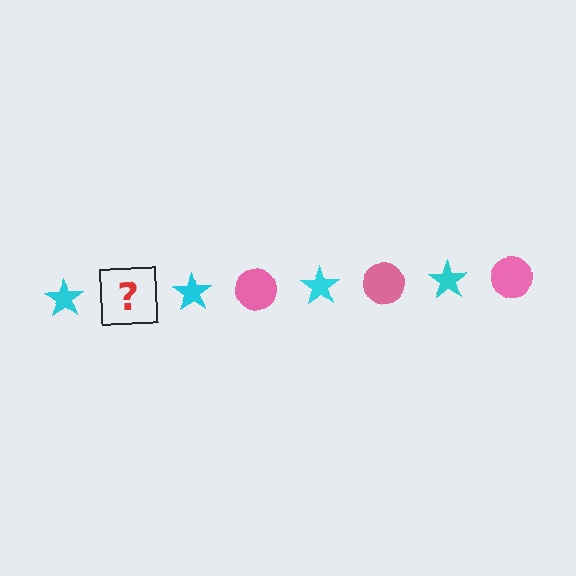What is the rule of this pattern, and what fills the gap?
The rule is that the pattern alternates between cyan star and pink circle. The gap should be filled with a pink circle.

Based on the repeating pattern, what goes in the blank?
The blank should be a pink circle.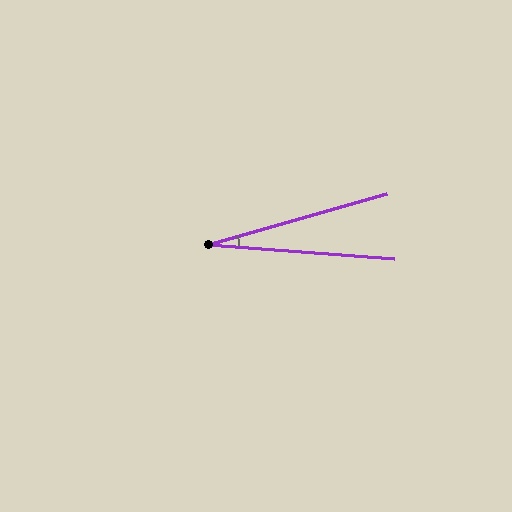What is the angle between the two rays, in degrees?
Approximately 20 degrees.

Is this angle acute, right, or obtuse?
It is acute.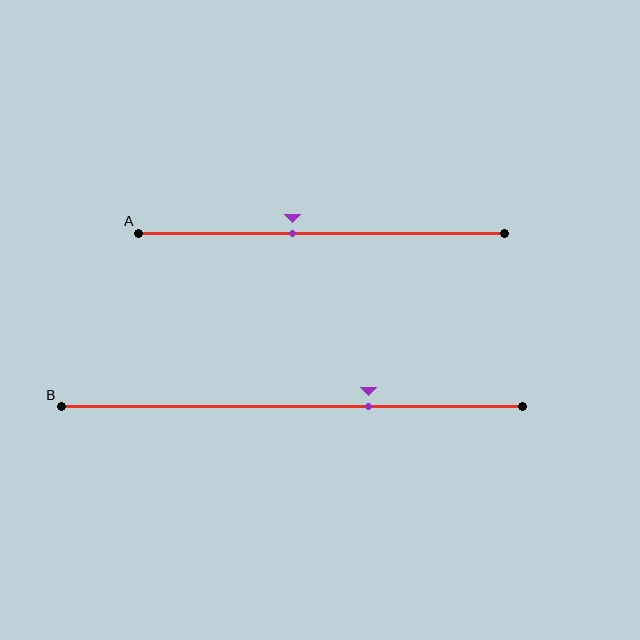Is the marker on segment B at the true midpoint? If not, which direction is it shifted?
No, the marker on segment B is shifted to the right by about 17% of the segment length.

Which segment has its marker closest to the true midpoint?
Segment A has its marker closest to the true midpoint.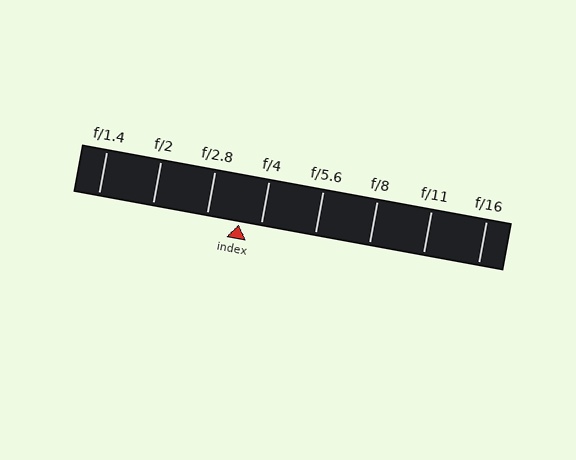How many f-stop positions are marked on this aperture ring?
There are 8 f-stop positions marked.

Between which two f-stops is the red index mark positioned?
The index mark is between f/2.8 and f/4.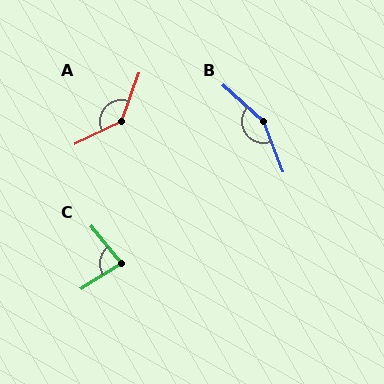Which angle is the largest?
B, at approximately 153 degrees.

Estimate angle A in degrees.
Approximately 136 degrees.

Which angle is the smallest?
C, at approximately 84 degrees.